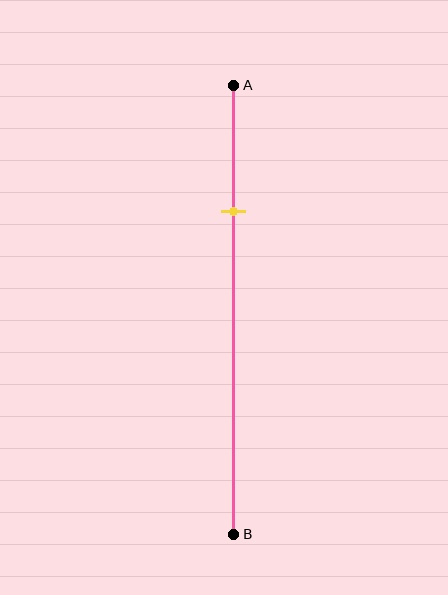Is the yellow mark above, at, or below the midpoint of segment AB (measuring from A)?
The yellow mark is above the midpoint of segment AB.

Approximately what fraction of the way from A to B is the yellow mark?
The yellow mark is approximately 30% of the way from A to B.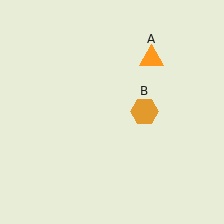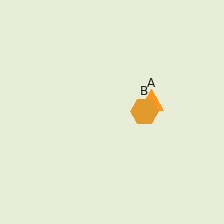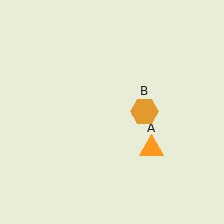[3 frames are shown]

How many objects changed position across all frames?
1 object changed position: orange triangle (object A).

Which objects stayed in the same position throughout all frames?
Orange hexagon (object B) remained stationary.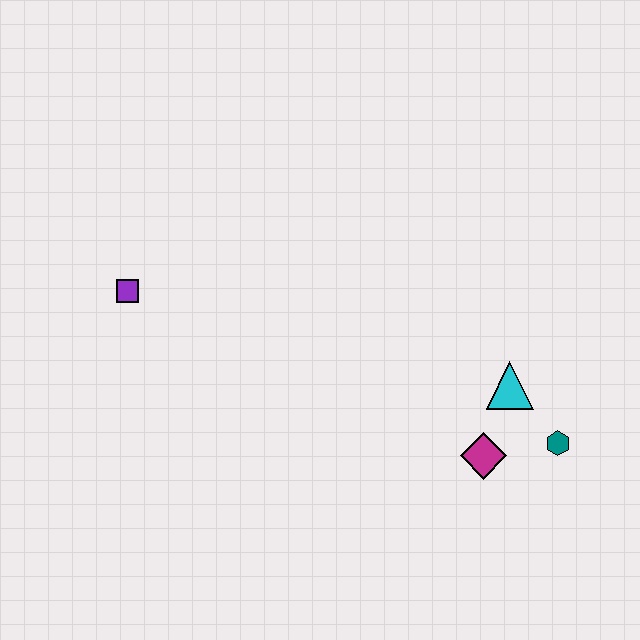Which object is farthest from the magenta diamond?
The purple square is farthest from the magenta diamond.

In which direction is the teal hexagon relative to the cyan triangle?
The teal hexagon is below the cyan triangle.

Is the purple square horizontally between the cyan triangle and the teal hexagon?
No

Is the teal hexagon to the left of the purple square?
No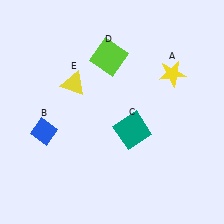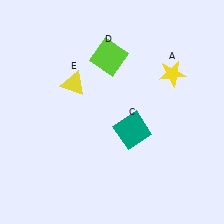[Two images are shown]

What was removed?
The blue diamond (B) was removed in Image 2.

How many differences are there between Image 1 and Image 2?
There is 1 difference between the two images.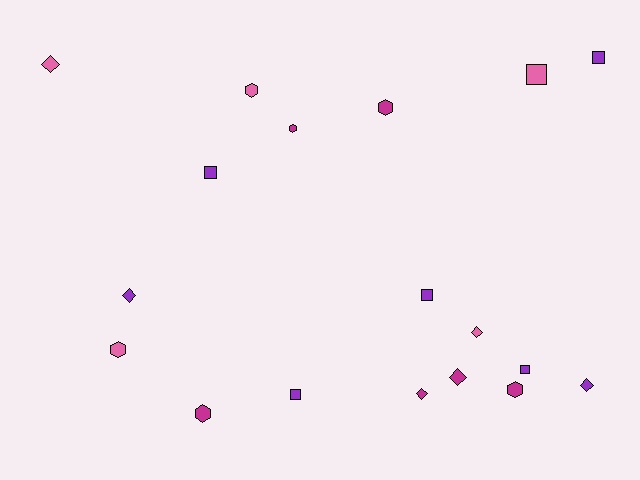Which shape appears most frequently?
Hexagon, with 6 objects.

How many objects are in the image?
There are 18 objects.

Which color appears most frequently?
Purple, with 7 objects.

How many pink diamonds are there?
There are 2 pink diamonds.